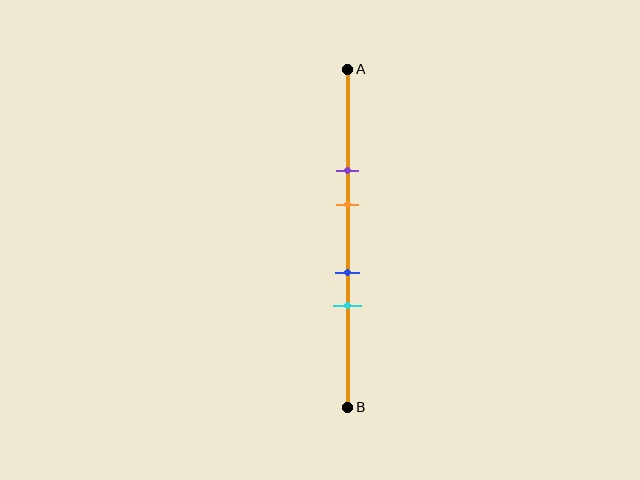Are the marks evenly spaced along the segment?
No, the marks are not evenly spaced.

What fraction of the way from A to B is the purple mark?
The purple mark is approximately 30% (0.3) of the way from A to B.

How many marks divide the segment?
There are 4 marks dividing the segment.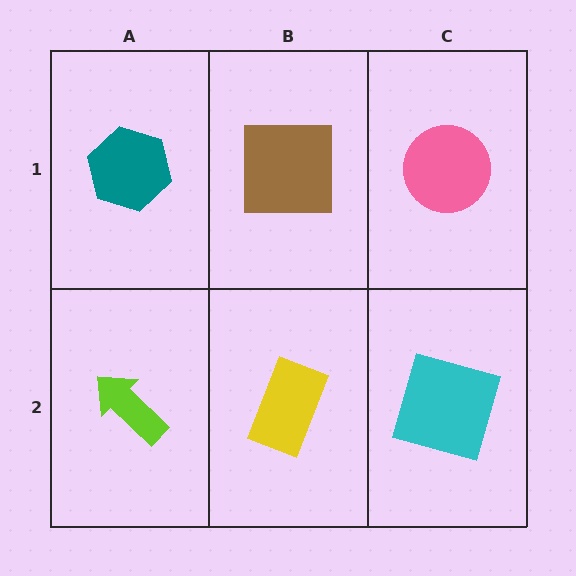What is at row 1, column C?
A pink circle.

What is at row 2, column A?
A lime arrow.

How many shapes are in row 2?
3 shapes.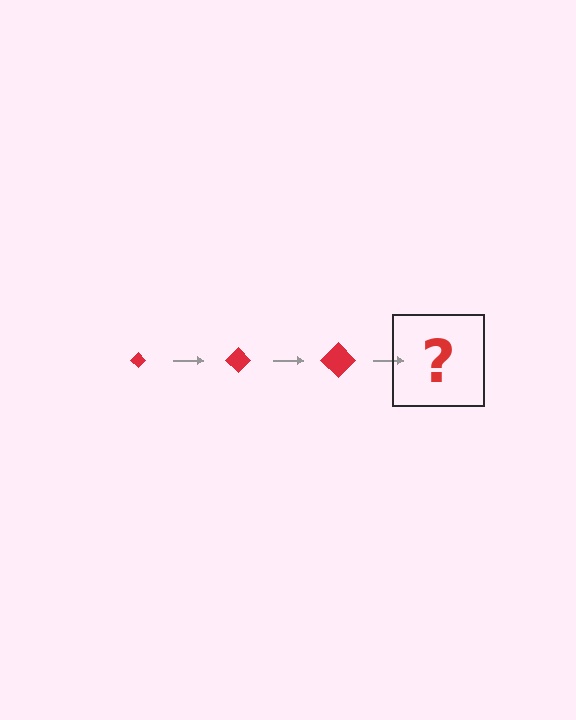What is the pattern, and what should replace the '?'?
The pattern is that the diamond gets progressively larger each step. The '?' should be a red diamond, larger than the previous one.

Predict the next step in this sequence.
The next step is a red diamond, larger than the previous one.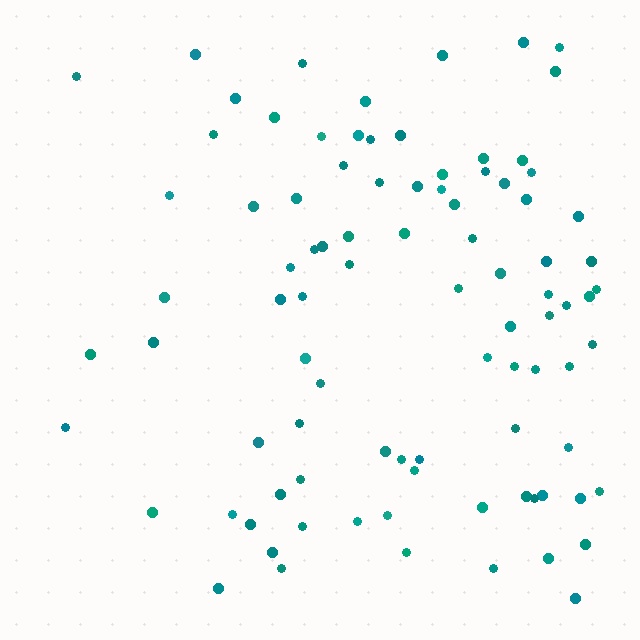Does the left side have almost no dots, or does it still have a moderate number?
Still a moderate number, just noticeably fewer than the right.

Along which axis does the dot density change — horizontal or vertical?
Horizontal.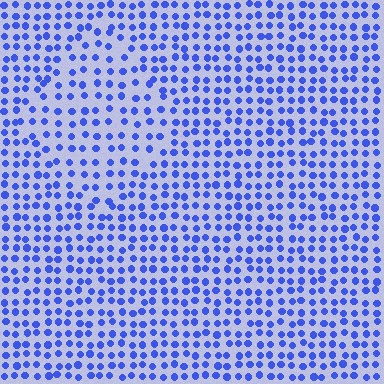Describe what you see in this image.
The image contains small blue elements arranged at two different densities. A diamond-shaped region is visible where the elements are less densely packed than the surrounding area.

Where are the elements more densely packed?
The elements are more densely packed outside the diamond boundary.